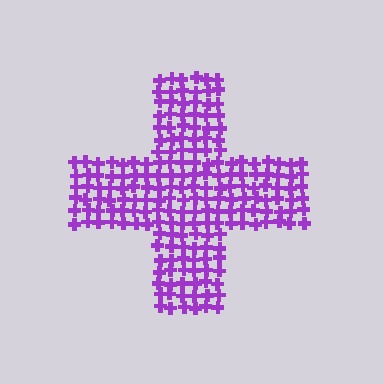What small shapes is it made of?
It is made of small crosses.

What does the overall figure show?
The overall figure shows a cross.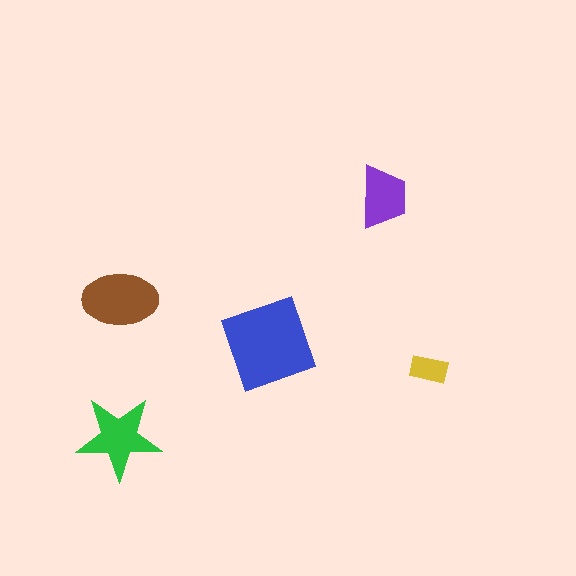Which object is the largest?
The blue diamond.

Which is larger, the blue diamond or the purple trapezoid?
The blue diamond.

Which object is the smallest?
The yellow rectangle.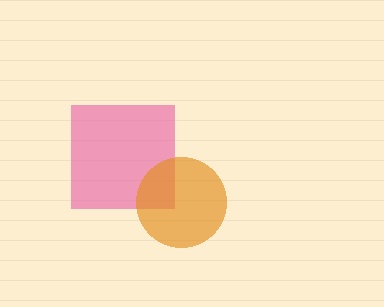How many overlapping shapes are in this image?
There are 2 overlapping shapes in the image.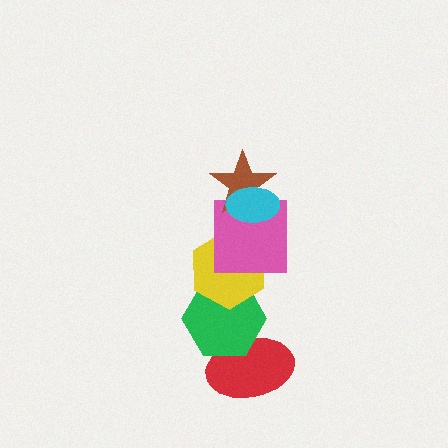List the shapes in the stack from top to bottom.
From top to bottom: the cyan ellipse, the brown star, the pink square, the yellow hexagon, the green hexagon, the red ellipse.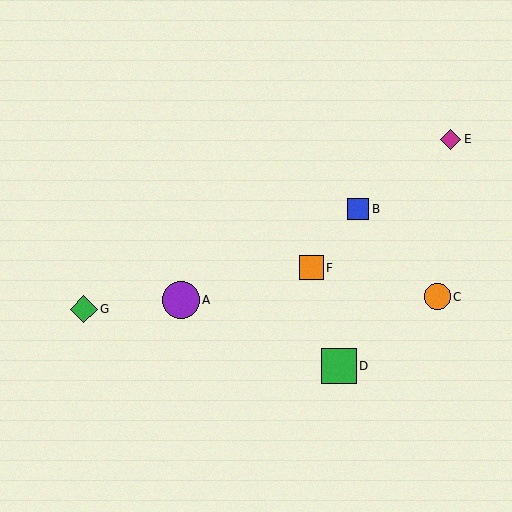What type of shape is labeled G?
Shape G is a green diamond.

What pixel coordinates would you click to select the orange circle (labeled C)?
Click at (437, 297) to select the orange circle C.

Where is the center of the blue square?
The center of the blue square is at (358, 209).